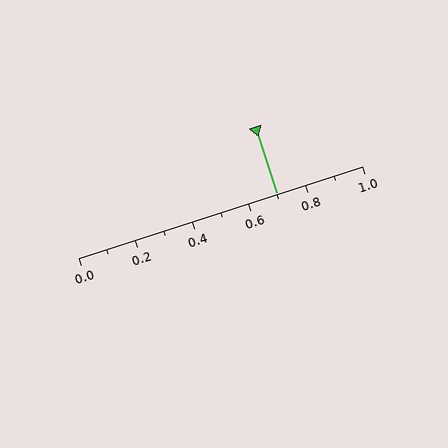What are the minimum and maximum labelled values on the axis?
The axis runs from 0.0 to 1.0.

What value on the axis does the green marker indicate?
The marker indicates approximately 0.7.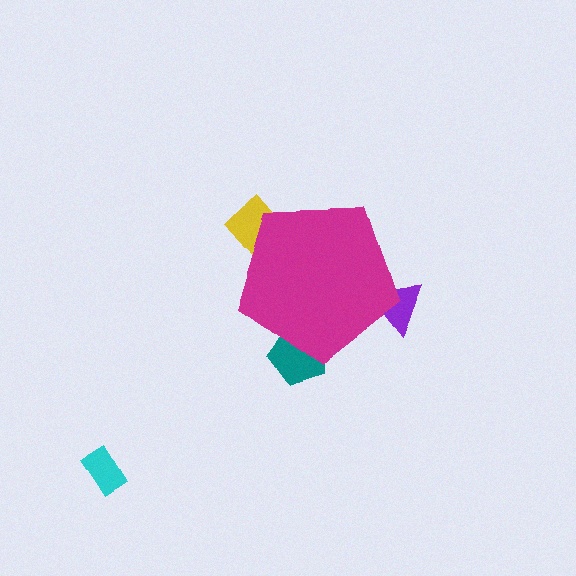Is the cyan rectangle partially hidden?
No, the cyan rectangle is fully visible.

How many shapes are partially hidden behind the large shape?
3 shapes are partially hidden.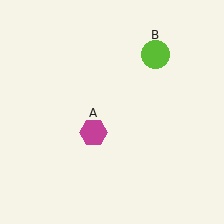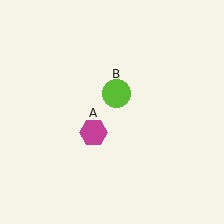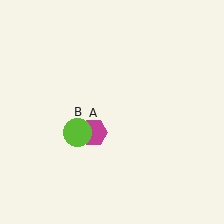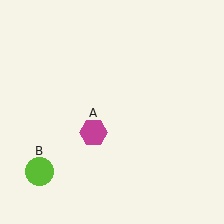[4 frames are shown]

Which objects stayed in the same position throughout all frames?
Magenta hexagon (object A) remained stationary.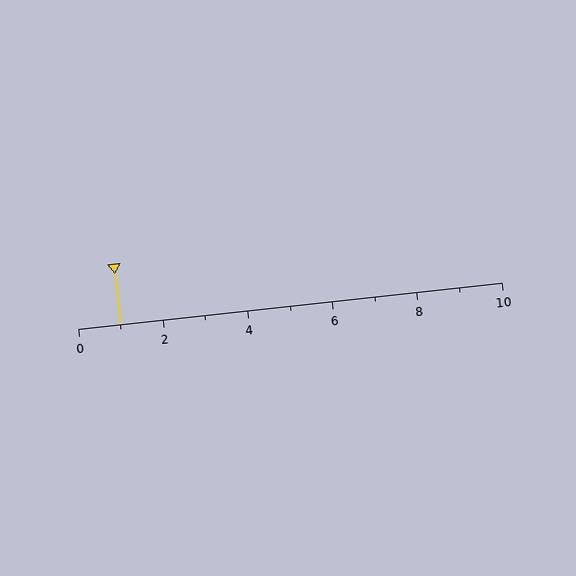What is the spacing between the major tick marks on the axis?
The major ticks are spaced 2 apart.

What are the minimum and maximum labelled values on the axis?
The axis runs from 0 to 10.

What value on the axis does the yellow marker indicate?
The marker indicates approximately 1.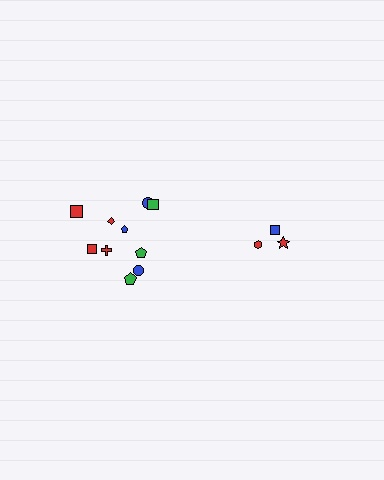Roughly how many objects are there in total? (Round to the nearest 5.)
Roughly 15 objects in total.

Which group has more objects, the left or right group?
The left group.